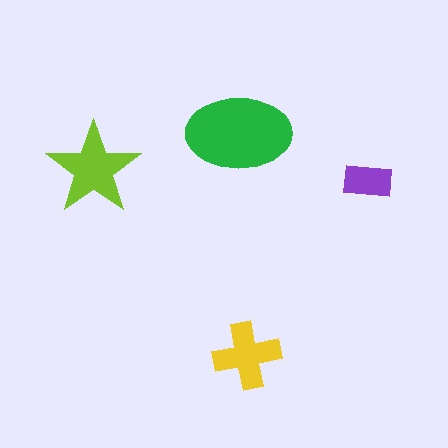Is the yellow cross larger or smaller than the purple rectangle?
Larger.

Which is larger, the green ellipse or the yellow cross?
The green ellipse.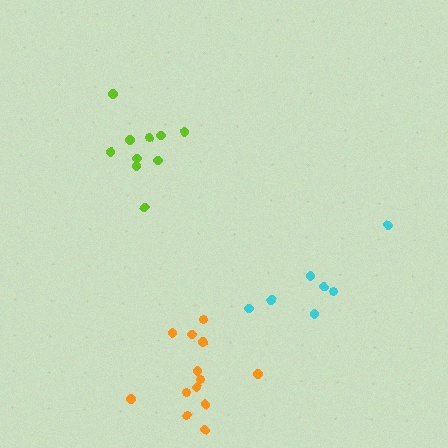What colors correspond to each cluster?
The clusters are colored: orange, cyan, lime.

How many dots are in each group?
Group 1: 13 dots, Group 2: 7 dots, Group 3: 10 dots (30 total).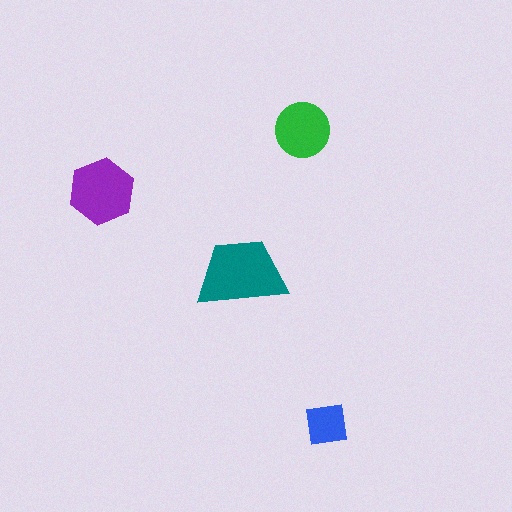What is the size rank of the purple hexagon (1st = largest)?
2nd.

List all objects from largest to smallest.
The teal trapezoid, the purple hexagon, the green circle, the blue square.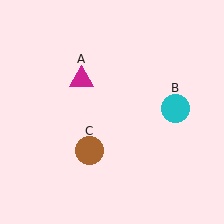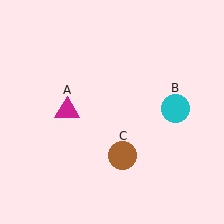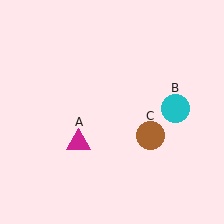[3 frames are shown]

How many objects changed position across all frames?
2 objects changed position: magenta triangle (object A), brown circle (object C).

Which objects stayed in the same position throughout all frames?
Cyan circle (object B) remained stationary.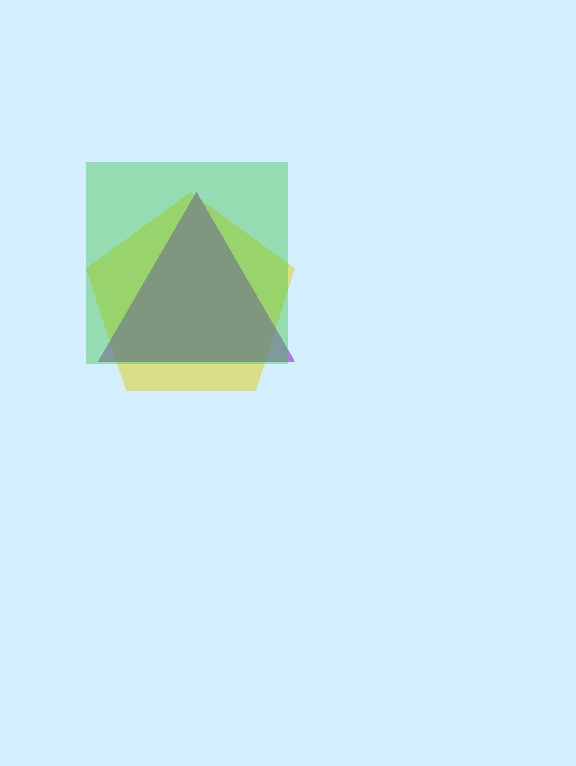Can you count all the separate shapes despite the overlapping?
Yes, there are 3 separate shapes.